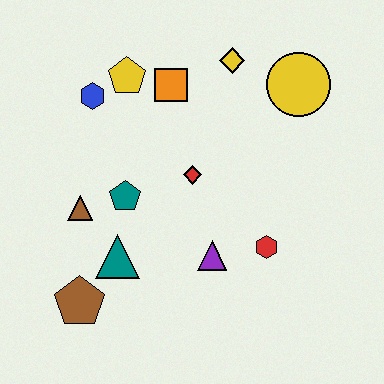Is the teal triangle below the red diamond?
Yes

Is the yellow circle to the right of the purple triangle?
Yes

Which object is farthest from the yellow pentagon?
The brown pentagon is farthest from the yellow pentagon.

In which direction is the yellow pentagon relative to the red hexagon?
The yellow pentagon is above the red hexagon.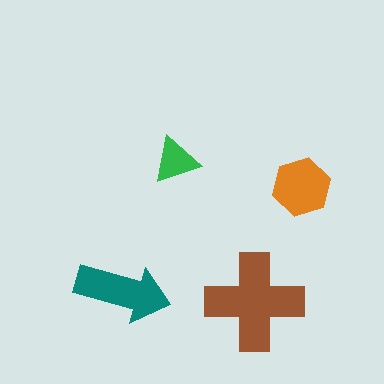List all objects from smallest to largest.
The green triangle, the orange hexagon, the teal arrow, the brown cross.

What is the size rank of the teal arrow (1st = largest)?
2nd.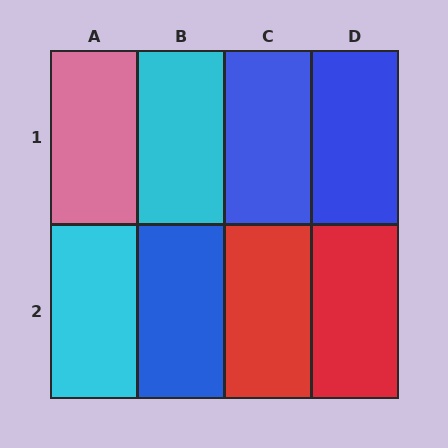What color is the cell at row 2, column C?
Red.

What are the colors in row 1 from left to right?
Pink, cyan, blue, blue.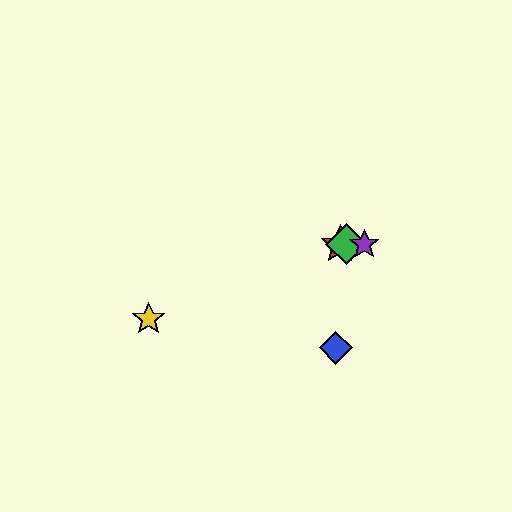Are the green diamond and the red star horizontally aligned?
Yes, both are at y≈244.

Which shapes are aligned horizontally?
The red star, the green diamond, the purple star are aligned horizontally.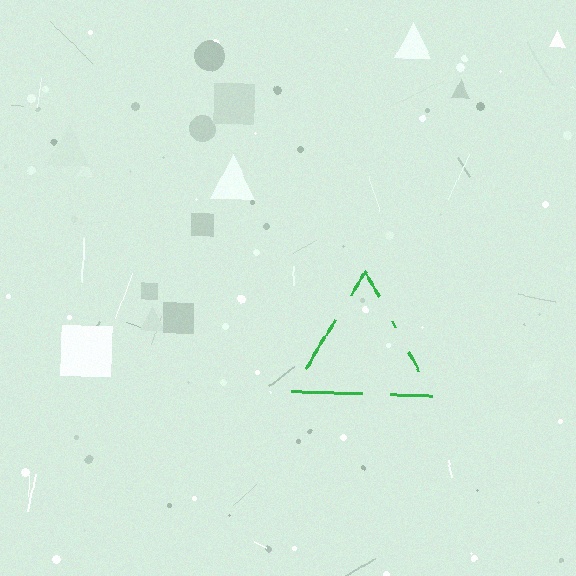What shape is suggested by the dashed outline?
The dashed outline suggests a triangle.